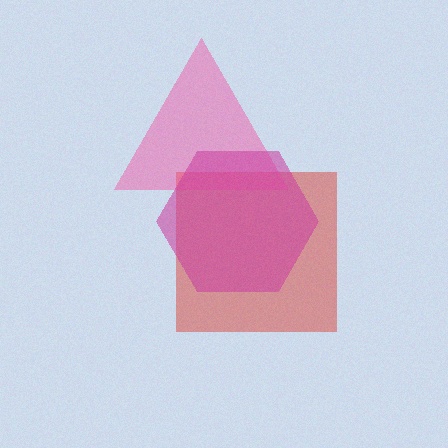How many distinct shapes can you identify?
There are 3 distinct shapes: a red square, a pink triangle, a magenta hexagon.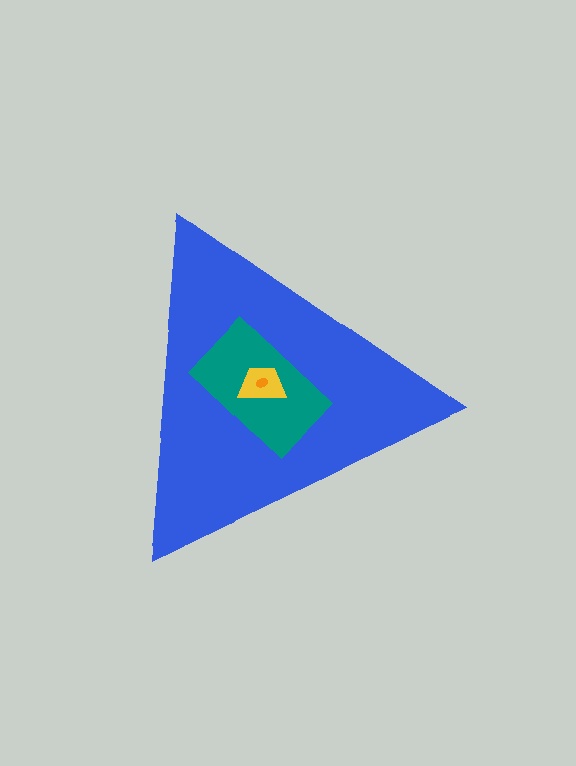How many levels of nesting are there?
4.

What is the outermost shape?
The blue triangle.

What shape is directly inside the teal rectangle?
The yellow trapezoid.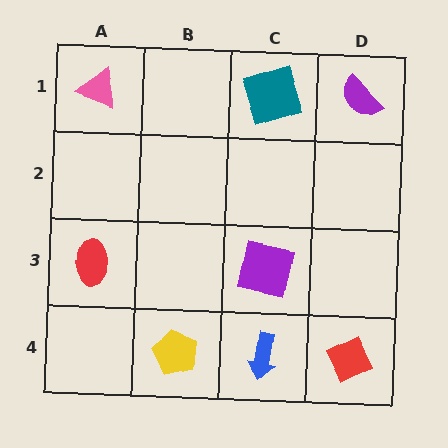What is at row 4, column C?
A blue arrow.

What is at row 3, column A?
A red ellipse.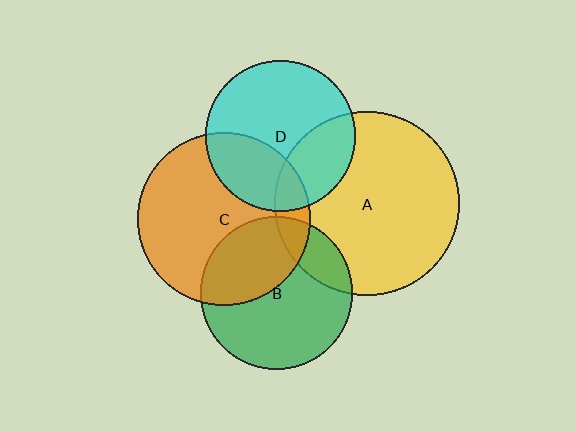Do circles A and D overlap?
Yes.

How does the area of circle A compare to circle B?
Approximately 1.5 times.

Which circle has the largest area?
Circle A (yellow).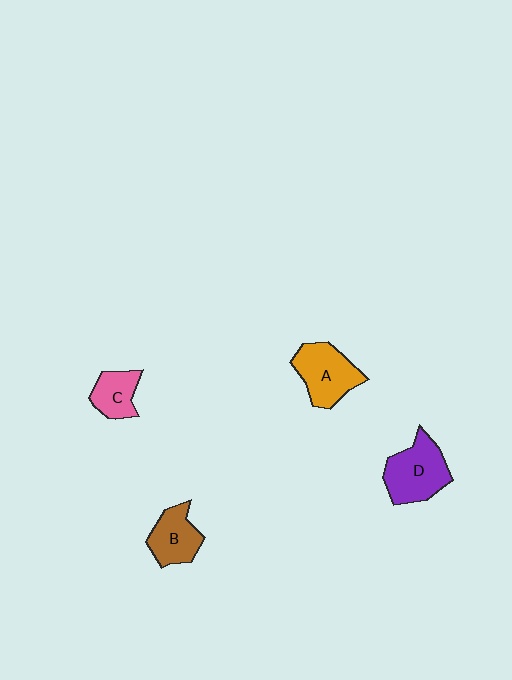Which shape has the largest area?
Shape D (purple).